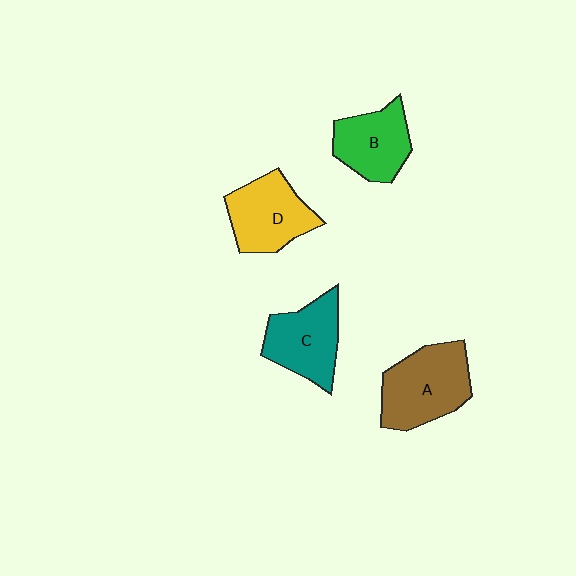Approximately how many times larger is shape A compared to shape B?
Approximately 1.3 times.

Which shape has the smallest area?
Shape B (green).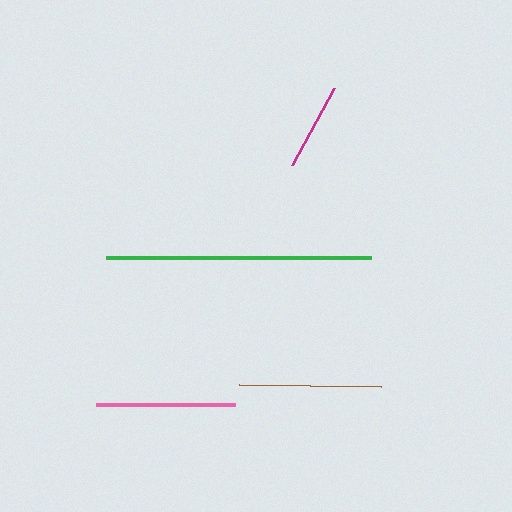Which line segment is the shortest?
The magenta line is the shortest at approximately 87 pixels.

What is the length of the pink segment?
The pink segment is approximately 139 pixels long.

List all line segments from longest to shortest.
From longest to shortest: green, brown, pink, magenta.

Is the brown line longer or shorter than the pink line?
The brown line is longer than the pink line.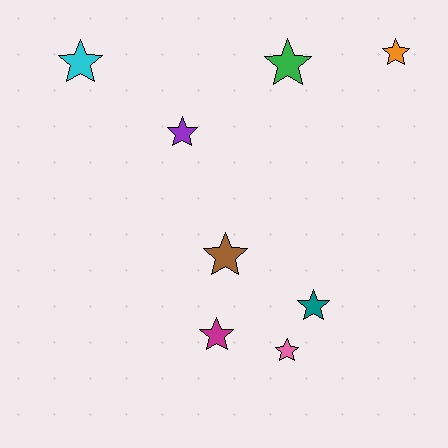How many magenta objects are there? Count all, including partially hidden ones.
There is 1 magenta object.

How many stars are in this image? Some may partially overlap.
There are 8 stars.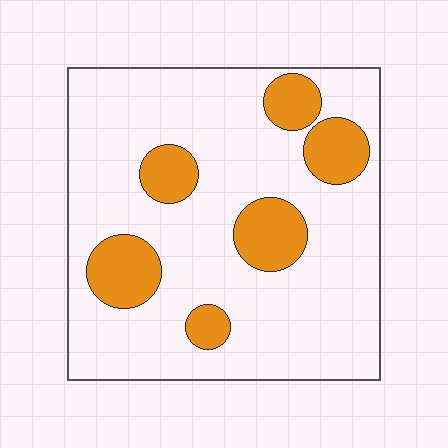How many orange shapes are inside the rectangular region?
6.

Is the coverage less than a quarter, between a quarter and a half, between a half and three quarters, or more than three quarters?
Less than a quarter.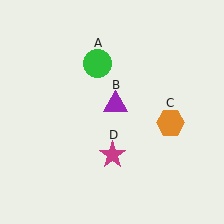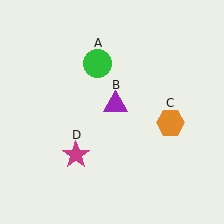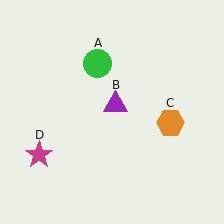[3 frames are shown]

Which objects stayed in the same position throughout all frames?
Green circle (object A) and purple triangle (object B) and orange hexagon (object C) remained stationary.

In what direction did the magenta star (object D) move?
The magenta star (object D) moved left.